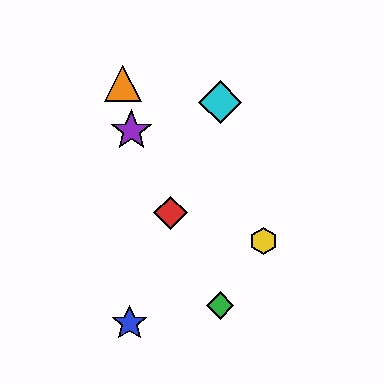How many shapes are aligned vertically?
2 shapes (the green diamond, the cyan diamond) are aligned vertically.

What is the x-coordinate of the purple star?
The purple star is at x≈131.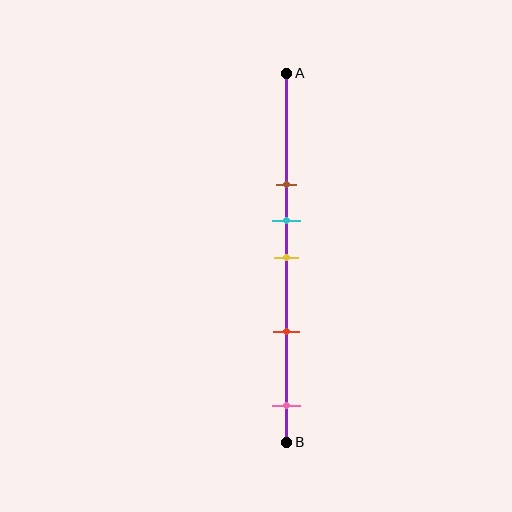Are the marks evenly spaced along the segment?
No, the marks are not evenly spaced.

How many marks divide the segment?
There are 5 marks dividing the segment.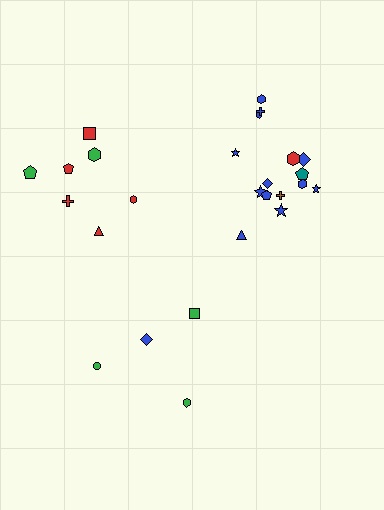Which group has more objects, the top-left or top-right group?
The top-right group.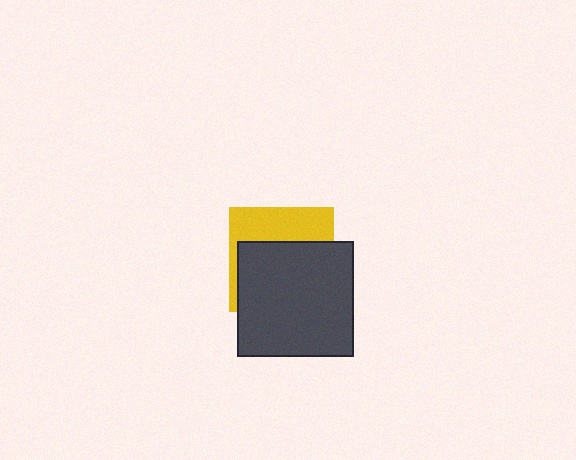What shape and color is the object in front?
The object in front is a dark gray square.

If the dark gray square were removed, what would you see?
You would see the complete yellow square.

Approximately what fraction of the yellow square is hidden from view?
Roughly 62% of the yellow square is hidden behind the dark gray square.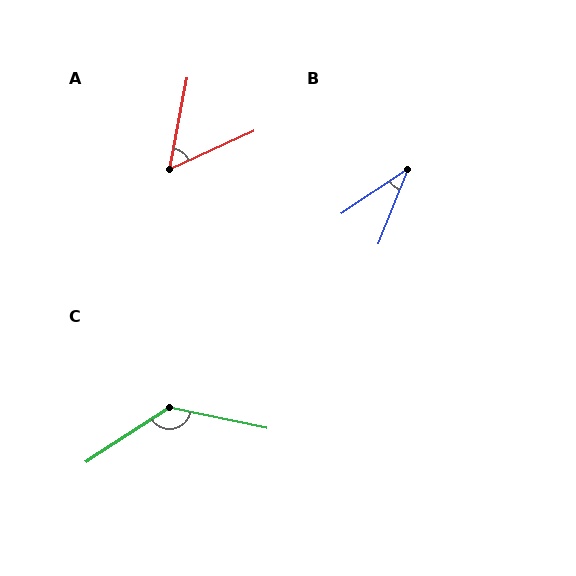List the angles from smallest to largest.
B (35°), A (55°), C (135°).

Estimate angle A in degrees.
Approximately 55 degrees.